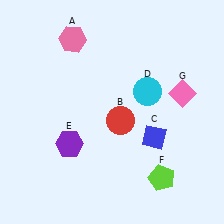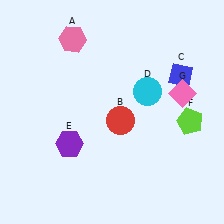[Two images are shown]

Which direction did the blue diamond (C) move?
The blue diamond (C) moved up.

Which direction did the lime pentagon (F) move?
The lime pentagon (F) moved up.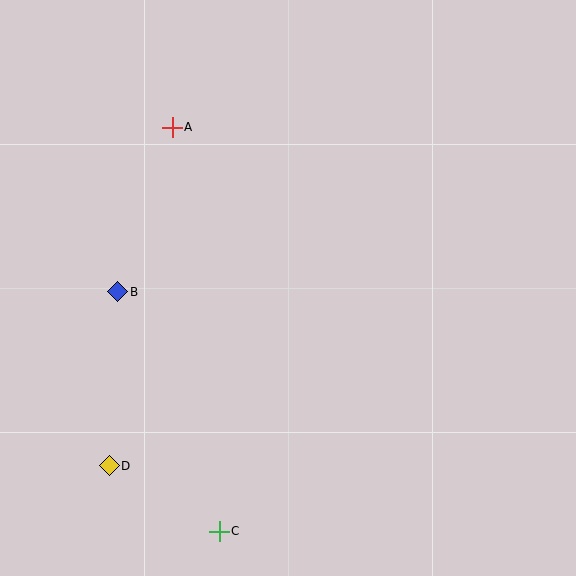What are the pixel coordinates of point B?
Point B is at (118, 292).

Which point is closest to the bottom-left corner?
Point D is closest to the bottom-left corner.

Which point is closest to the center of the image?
Point B at (118, 292) is closest to the center.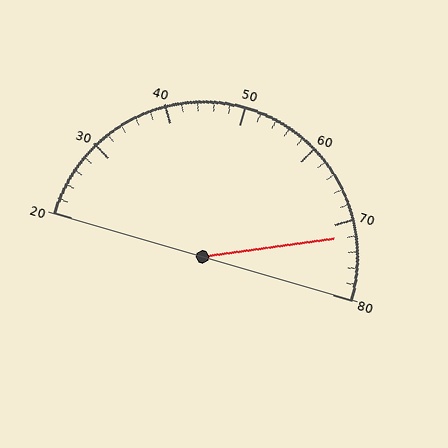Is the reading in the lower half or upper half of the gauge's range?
The reading is in the upper half of the range (20 to 80).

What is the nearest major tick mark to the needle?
The nearest major tick mark is 70.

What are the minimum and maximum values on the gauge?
The gauge ranges from 20 to 80.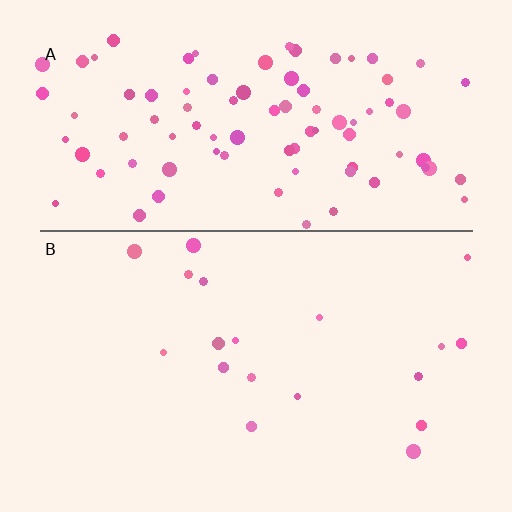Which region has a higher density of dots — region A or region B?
A (the top).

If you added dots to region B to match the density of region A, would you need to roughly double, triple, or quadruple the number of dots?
Approximately quadruple.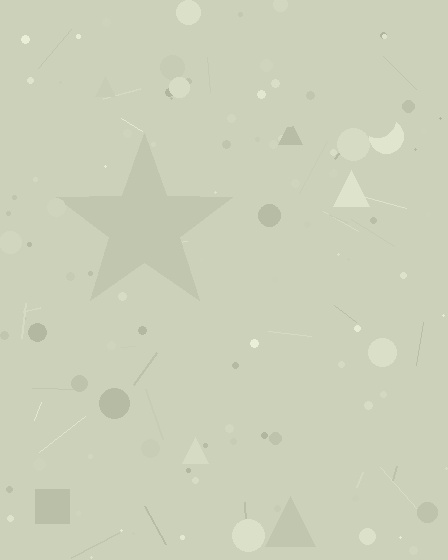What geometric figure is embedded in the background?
A star is embedded in the background.